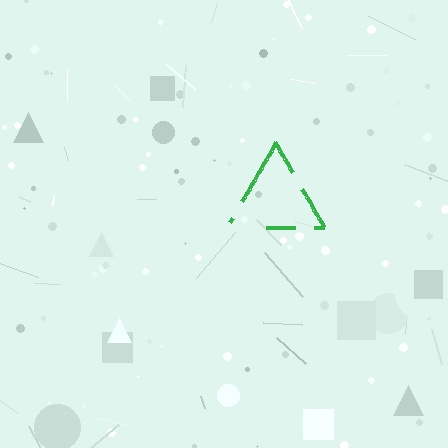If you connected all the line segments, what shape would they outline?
They would outline a triangle.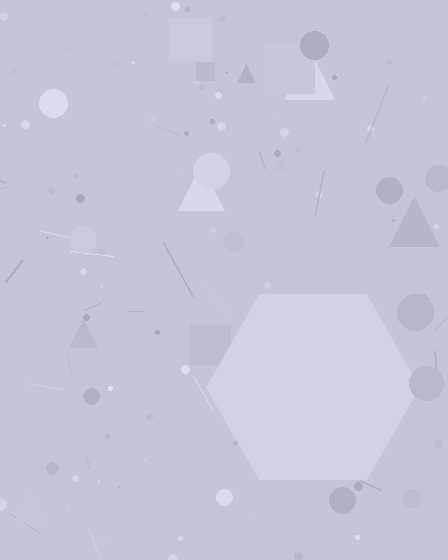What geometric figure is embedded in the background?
A hexagon is embedded in the background.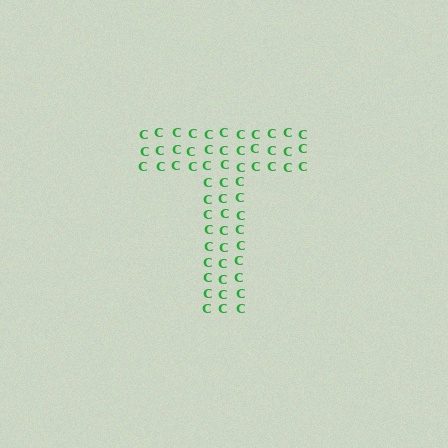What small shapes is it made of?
It is made of small letter C's.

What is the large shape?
The large shape is the letter T.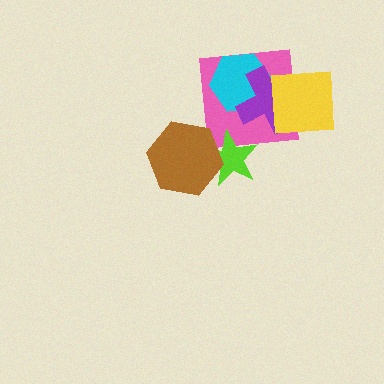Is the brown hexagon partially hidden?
No, no other shape covers it.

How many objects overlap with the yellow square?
3 objects overlap with the yellow square.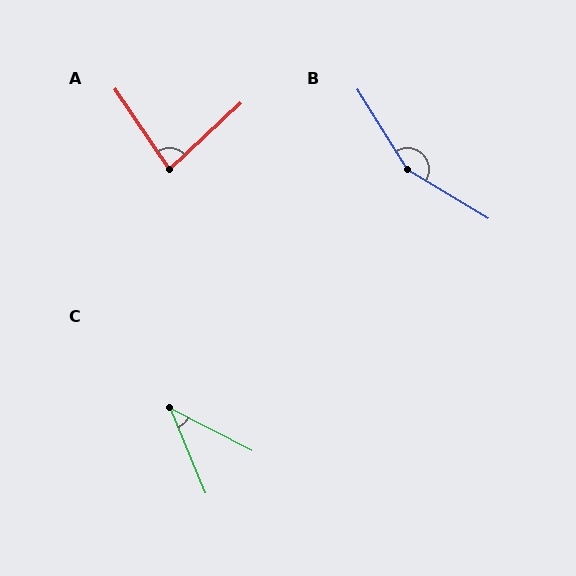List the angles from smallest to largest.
C (41°), A (81°), B (153°).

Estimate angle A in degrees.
Approximately 81 degrees.